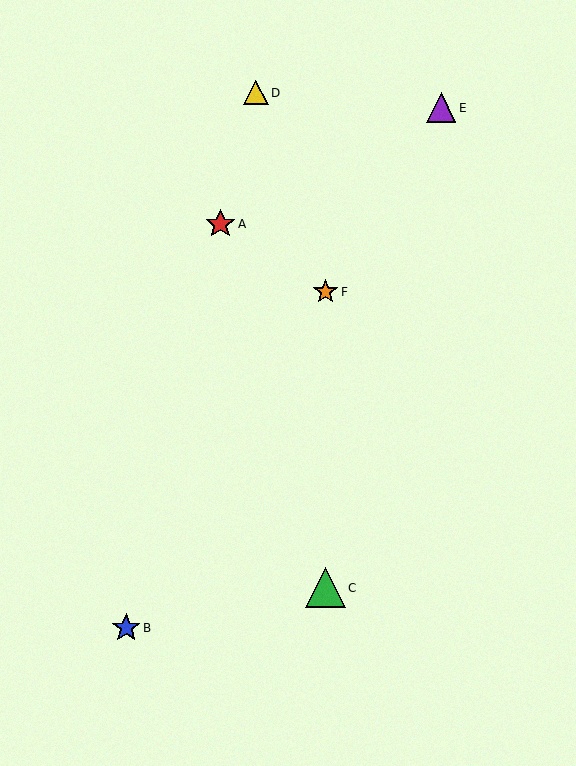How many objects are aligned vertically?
2 objects (C, F) are aligned vertically.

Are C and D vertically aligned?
No, C is at x≈326 and D is at x≈256.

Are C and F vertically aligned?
Yes, both are at x≈326.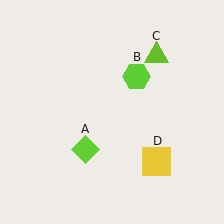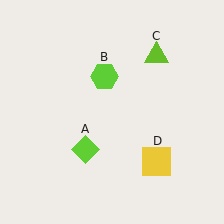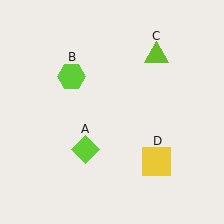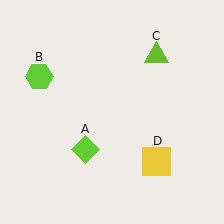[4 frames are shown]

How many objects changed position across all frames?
1 object changed position: lime hexagon (object B).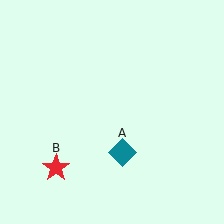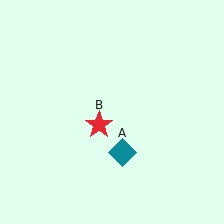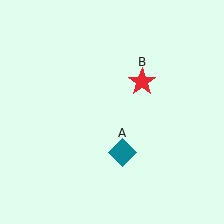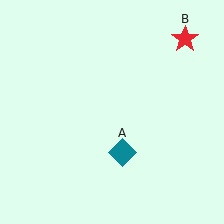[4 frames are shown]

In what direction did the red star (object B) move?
The red star (object B) moved up and to the right.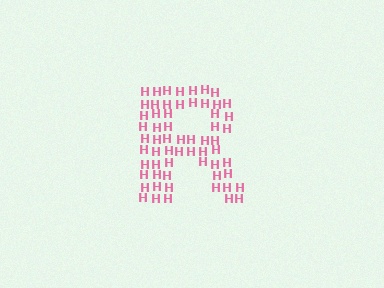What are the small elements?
The small elements are letter H's.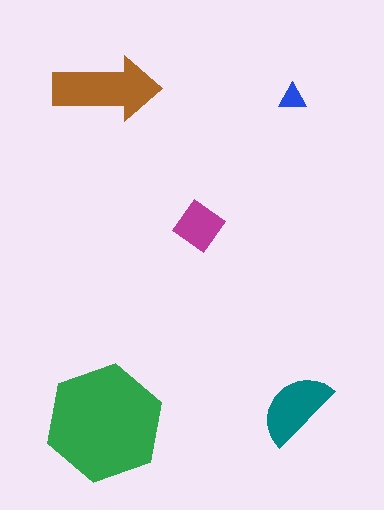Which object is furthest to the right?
The teal semicircle is rightmost.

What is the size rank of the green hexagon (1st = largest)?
1st.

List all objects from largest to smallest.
The green hexagon, the brown arrow, the teal semicircle, the magenta diamond, the blue triangle.